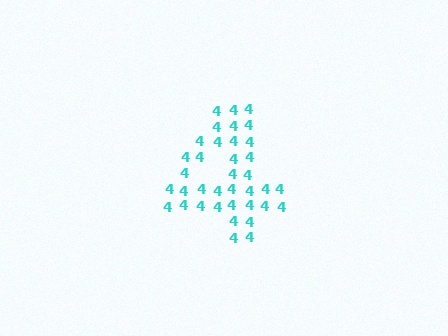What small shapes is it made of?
It is made of small digit 4's.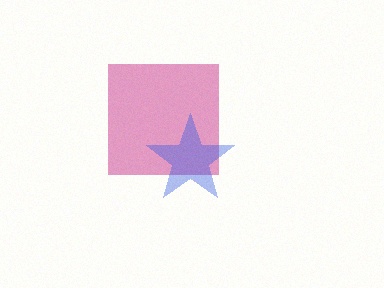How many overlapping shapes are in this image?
There are 2 overlapping shapes in the image.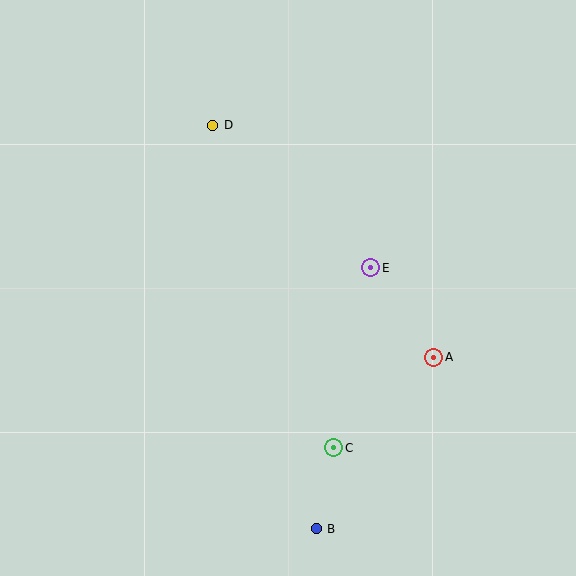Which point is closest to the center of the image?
Point E at (371, 268) is closest to the center.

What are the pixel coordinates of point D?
Point D is at (213, 125).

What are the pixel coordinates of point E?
Point E is at (371, 268).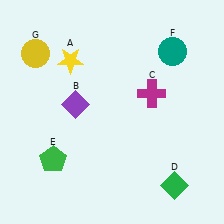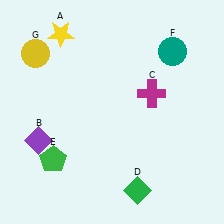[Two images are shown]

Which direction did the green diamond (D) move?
The green diamond (D) moved left.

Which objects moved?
The objects that moved are: the yellow star (A), the purple diamond (B), the green diamond (D).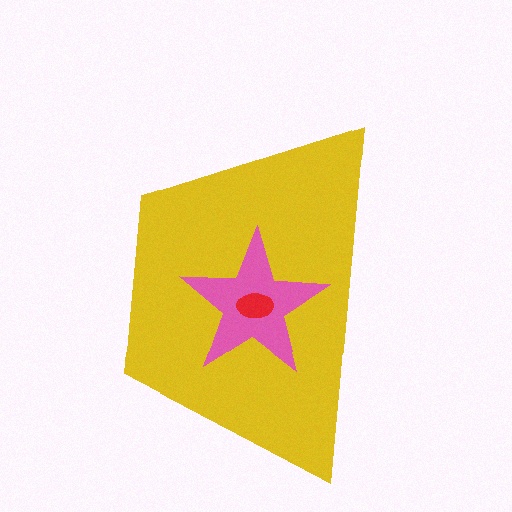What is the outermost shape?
The yellow trapezoid.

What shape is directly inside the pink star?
The red ellipse.